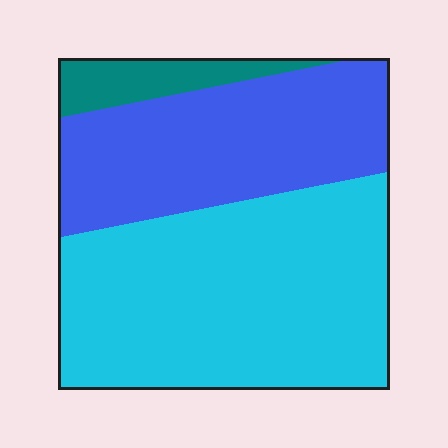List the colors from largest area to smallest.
From largest to smallest: cyan, blue, teal.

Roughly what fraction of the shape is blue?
Blue covers around 35% of the shape.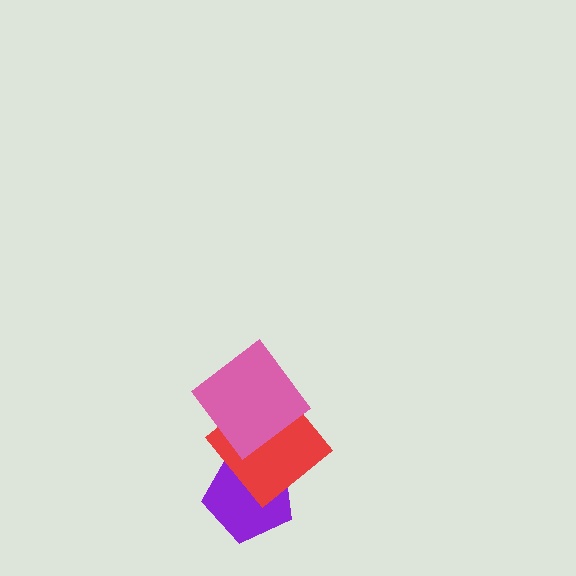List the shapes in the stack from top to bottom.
From top to bottom: the pink diamond, the red diamond, the purple pentagon.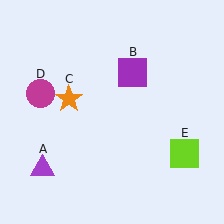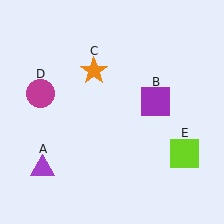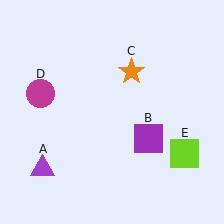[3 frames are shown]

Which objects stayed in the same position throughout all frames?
Purple triangle (object A) and magenta circle (object D) and lime square (object E) remained stationary.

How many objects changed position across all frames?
2 objects changed position: purple square (object B), orange star (object C).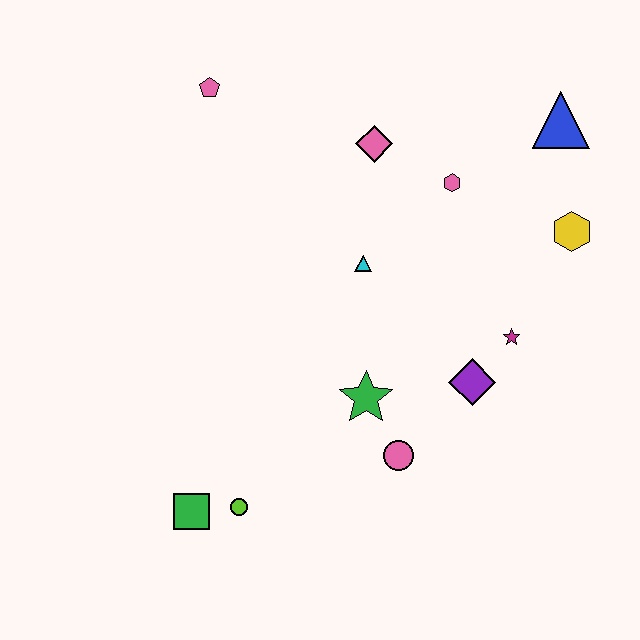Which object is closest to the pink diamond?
The pink hexagon is closest to the pink diamond.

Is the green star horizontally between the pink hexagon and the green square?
Yes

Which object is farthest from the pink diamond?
The green square is farthest from the pink diamond.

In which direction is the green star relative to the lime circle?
The green star is to the right of the lime circle.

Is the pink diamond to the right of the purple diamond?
No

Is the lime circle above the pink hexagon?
No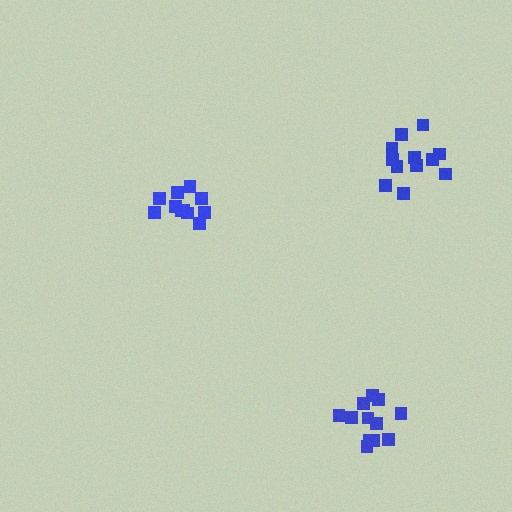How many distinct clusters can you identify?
There are 3 distinct clusters.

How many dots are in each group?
Group 1: 12 dots, Group 2: 12 dots, Group 3: 11 dots (35 total).